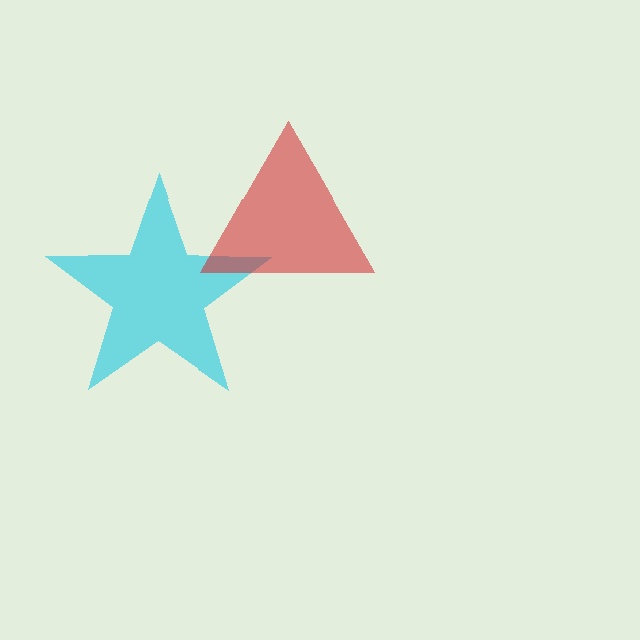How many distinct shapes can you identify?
There are 2 distinct shapes: a cyan star, a red triangle.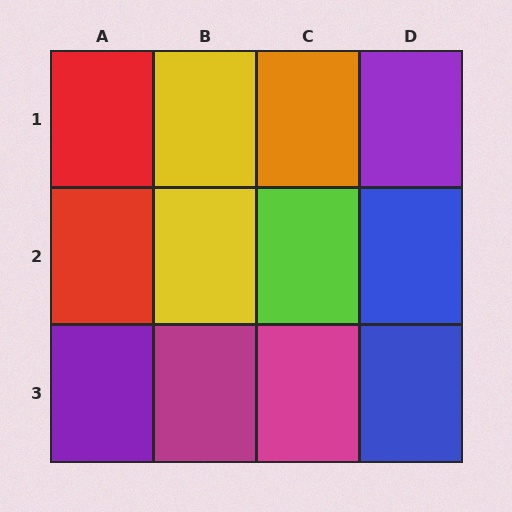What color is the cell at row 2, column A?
Red.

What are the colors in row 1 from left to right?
Red, yellow, orange, purple.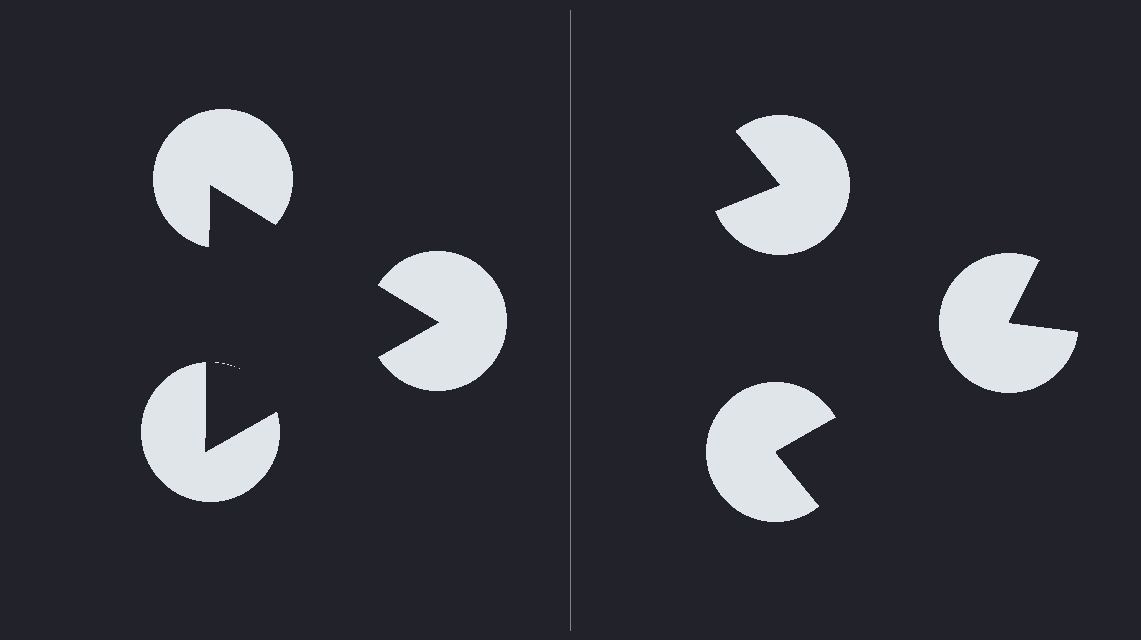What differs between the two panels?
The pac-man discs are positioned identically on both sides; only the wedge orientations differ. On the left they align to a triangle; on the right they are misaligned.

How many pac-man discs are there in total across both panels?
6 — 3 on each side.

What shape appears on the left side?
An illusory triangle.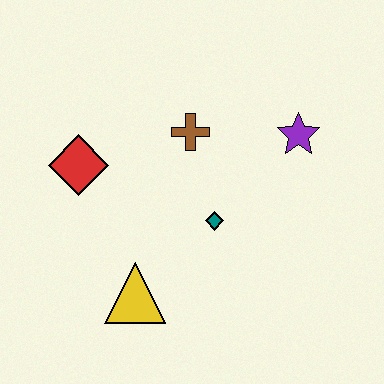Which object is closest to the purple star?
The brown cross is closest to the purple star.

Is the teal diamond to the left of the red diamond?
No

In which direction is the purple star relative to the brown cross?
The purple star is to the right of the brown cross.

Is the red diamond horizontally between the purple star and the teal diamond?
No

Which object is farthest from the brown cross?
The yellow triangle is farthest from the brown cross.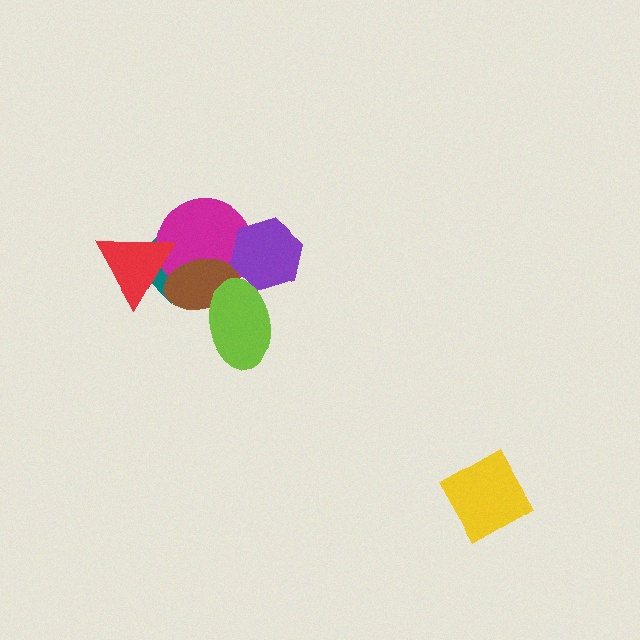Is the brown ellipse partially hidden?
Yes, it is partially covered by another shape.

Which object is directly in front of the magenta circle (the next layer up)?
The red triangle is directly in front of the magenta circle.